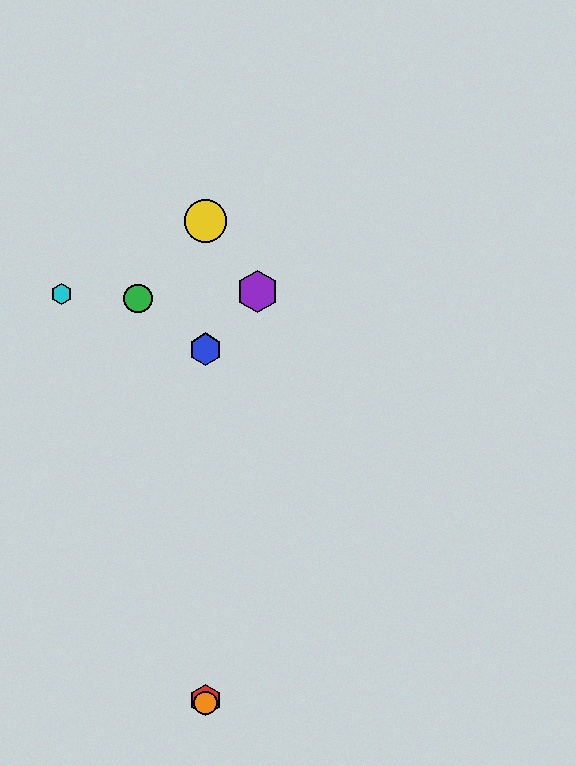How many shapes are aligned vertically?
4 shapes (the red hexagon, the blue hexagon, the yellow circle, the orange circle) are aligned vertically.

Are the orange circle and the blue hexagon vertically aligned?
Yes, both are at x≈205.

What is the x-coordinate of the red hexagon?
The red hexagon is at x≈205.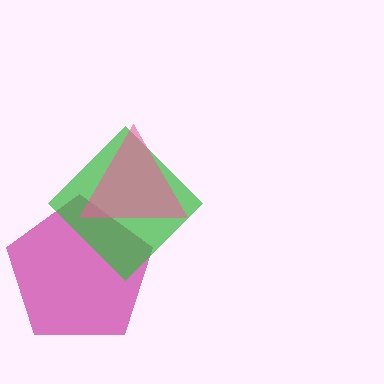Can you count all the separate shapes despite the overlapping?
Yes, there are 3 separate shapes.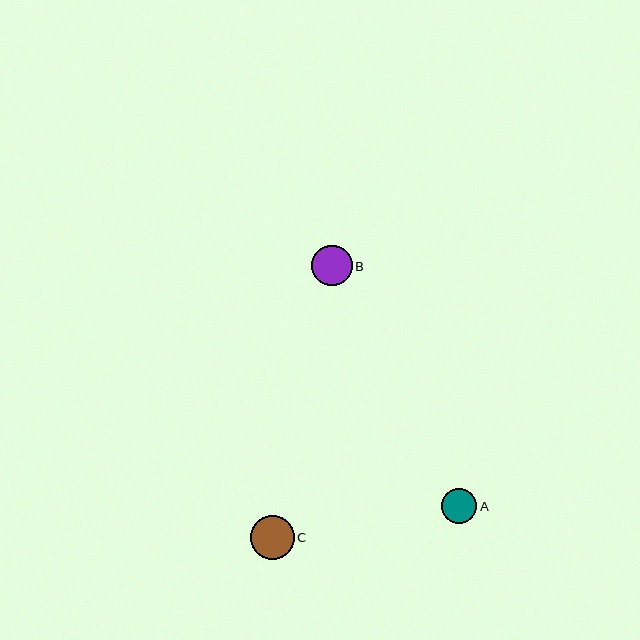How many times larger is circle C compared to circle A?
Circle C is approximately 1.3 times the size of circle A.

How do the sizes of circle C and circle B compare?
Circle C and circle B are approximately the same size.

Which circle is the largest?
Circle C is the largest with a size of approximately 44 pixels.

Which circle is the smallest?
Circle A is the smallest with a size of approximately 35 pixels.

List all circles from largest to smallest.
From largest to smallest: C, B, A.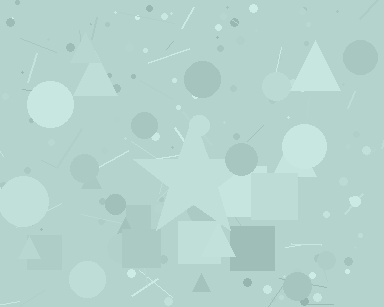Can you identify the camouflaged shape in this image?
The camouflaged shape is a star.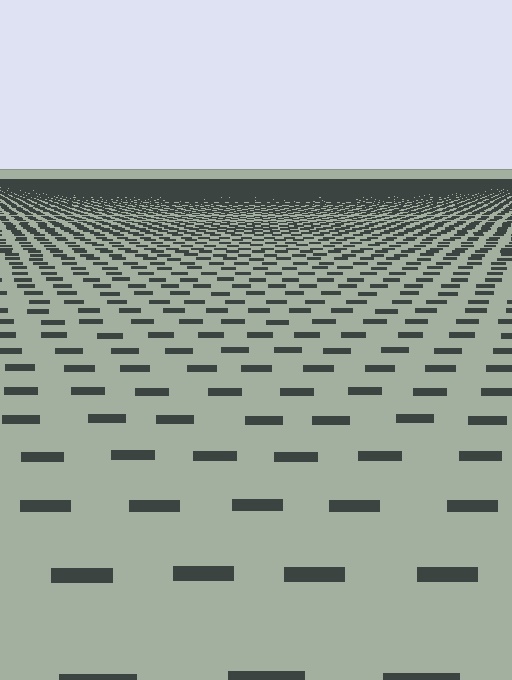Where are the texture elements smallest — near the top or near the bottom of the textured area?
Near the top.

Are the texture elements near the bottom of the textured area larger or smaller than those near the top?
Larger. Near the bottom, elements are closer to the viewer and appear at a bigger on-screen size.